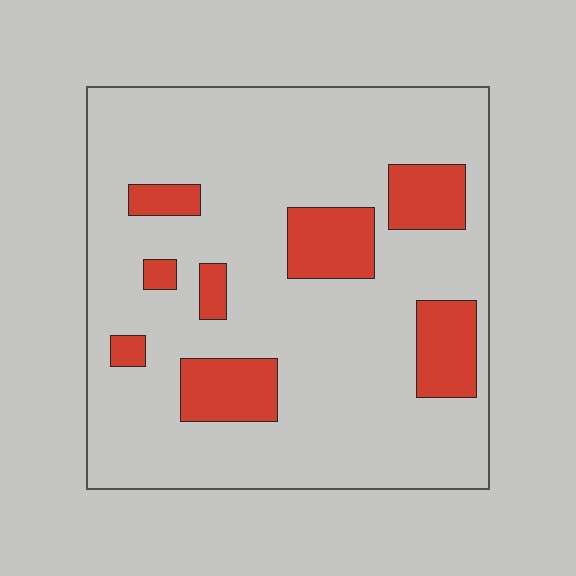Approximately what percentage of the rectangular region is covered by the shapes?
Approximately 20%.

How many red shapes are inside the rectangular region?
8.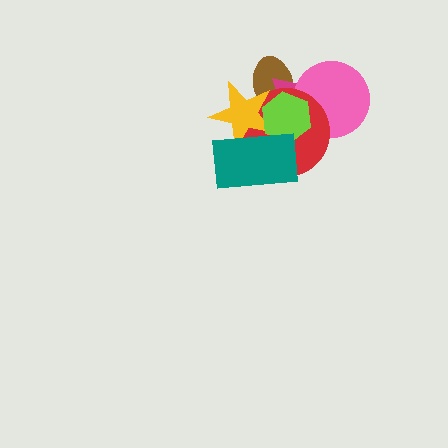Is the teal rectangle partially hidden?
No, no other shape covers it.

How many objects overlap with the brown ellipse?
5 objects overlap with the brown ellipse.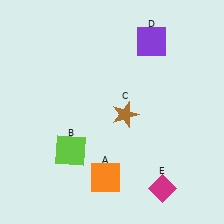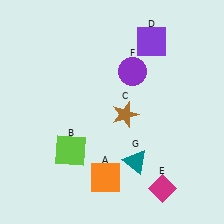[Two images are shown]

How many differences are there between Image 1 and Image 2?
There are 2 differences between the two images.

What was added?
A purple circle (F), a teal triangle (G) were added in Image 2.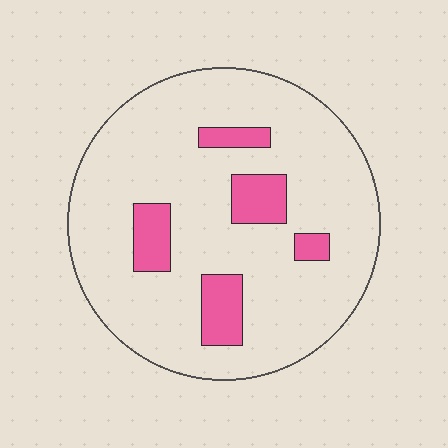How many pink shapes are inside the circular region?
5.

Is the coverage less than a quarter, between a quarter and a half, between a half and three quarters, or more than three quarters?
Less than a quarter.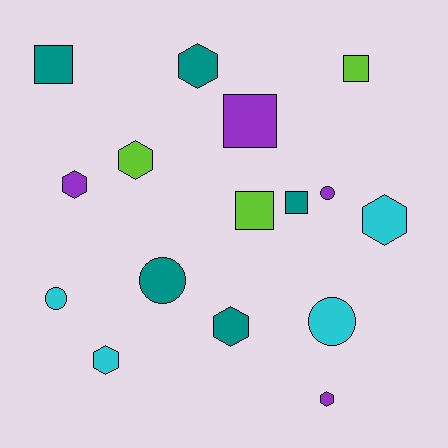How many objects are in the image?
There are 16 objects.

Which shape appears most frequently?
Hexagon, with 7 objects.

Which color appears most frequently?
Teal, with 5 objects.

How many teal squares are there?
There are 2 teal squares.